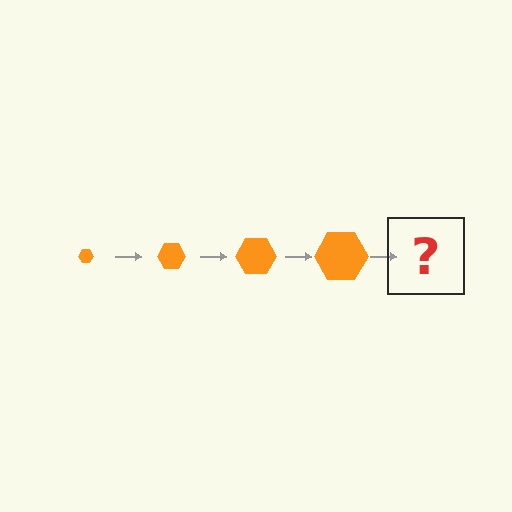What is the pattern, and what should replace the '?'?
The pattern is that the hexagon gets progressively larger each step. The '?' should be an orange hexagon, larger than the previous one.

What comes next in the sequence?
The next element should be an orange hexagon, larger than the previous one.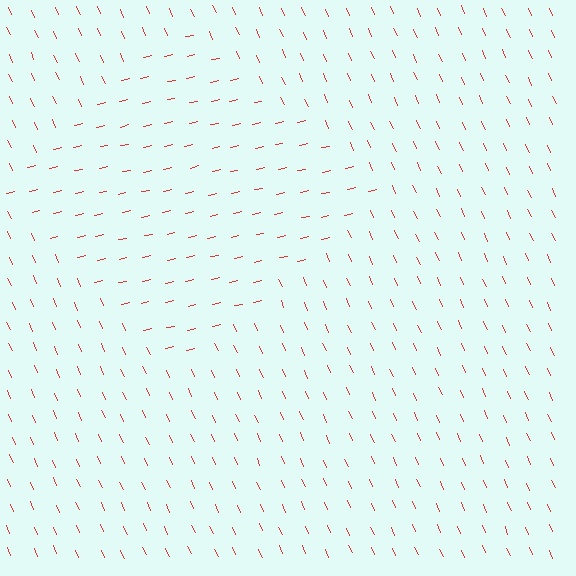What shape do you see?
I see a diamond.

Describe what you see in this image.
The image is filled with small red line segments. A diamond region in the image has lines oriented differently from the surrounding lines, creating a visible texture boundary.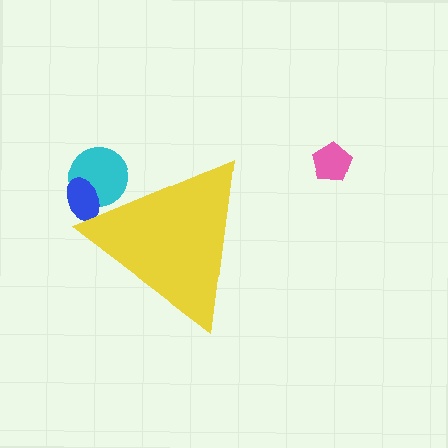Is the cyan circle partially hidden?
Yes, the cyan circle is partially hidden behind the yellow triangle.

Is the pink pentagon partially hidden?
No, the pink pentagon is fully visible.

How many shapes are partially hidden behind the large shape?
2 shapes are partially hidden.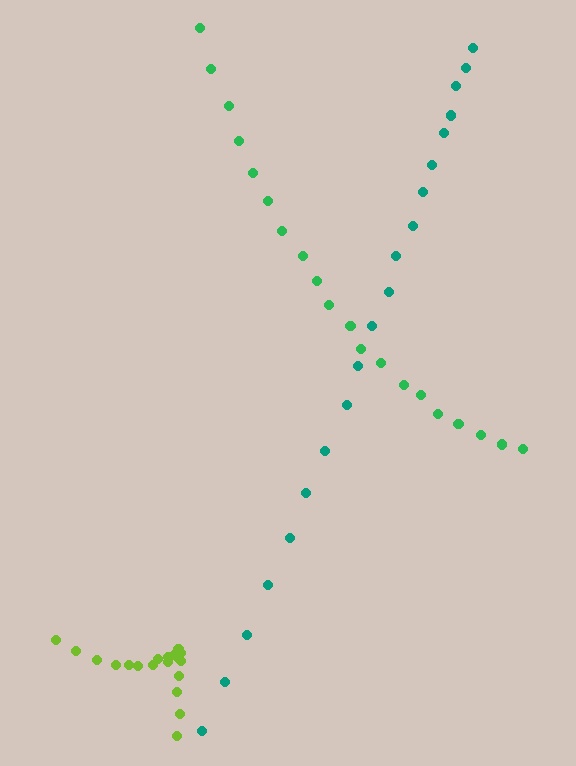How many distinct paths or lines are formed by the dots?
There are 3 distinct paths.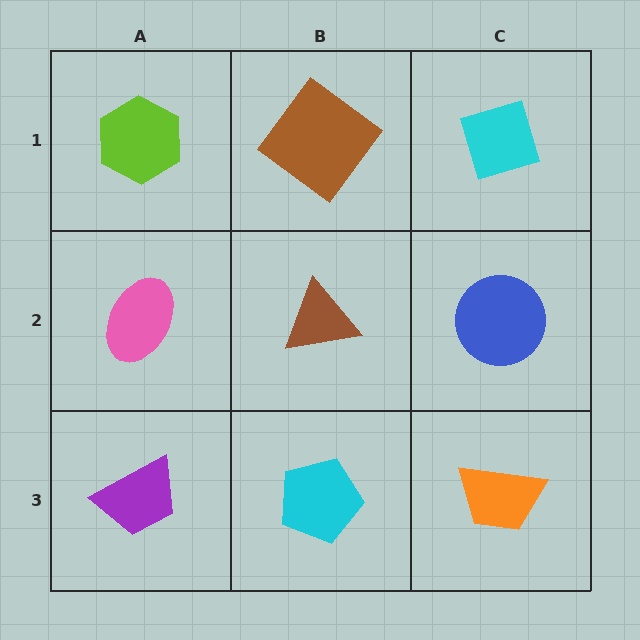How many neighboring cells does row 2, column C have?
3.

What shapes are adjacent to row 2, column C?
A cyan diamond (row 1, column C), an orange trapezoid (row 3, column C), a brown triangle (row 2, column B).